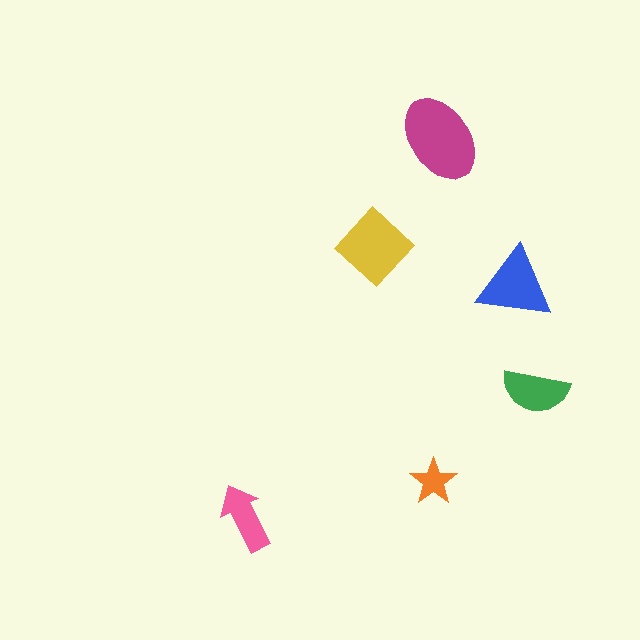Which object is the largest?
The magenta ellipse.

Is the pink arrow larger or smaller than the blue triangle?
Smaller.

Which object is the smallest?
The orange star.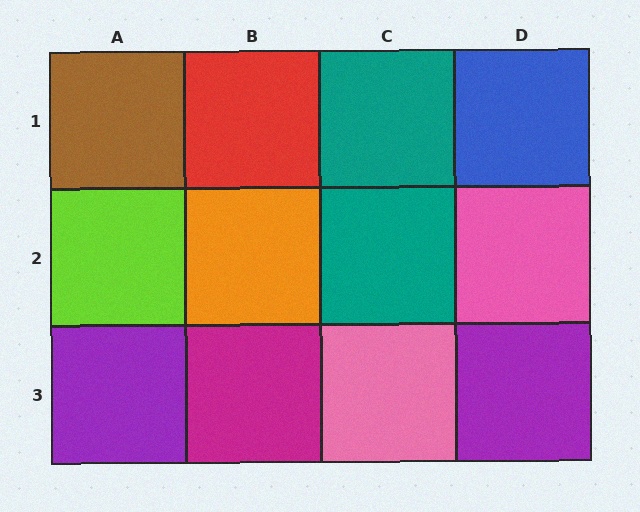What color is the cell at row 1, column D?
Blue.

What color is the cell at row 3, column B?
Magenta.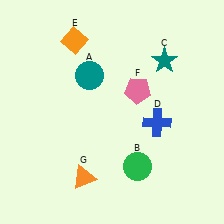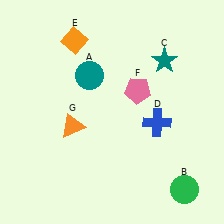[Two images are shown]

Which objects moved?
The objects that moved are: the green circle (B), the orange triangle (G).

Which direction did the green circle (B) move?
The green circle (B) moved right.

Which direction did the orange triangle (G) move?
The orange triangle (G) moved up.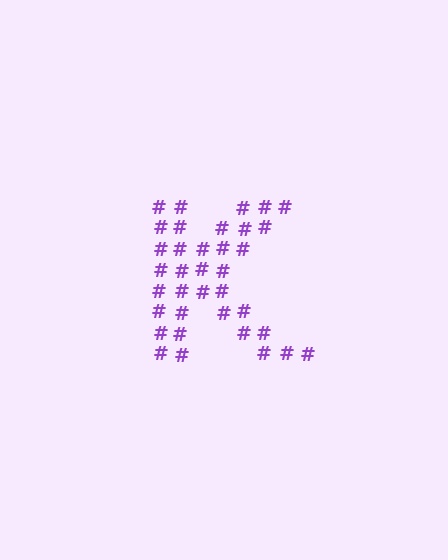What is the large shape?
The large shape is the letter K.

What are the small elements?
The small elements are hash symbols.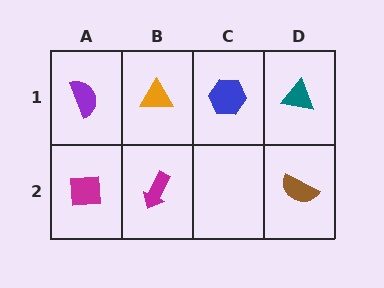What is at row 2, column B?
A magenta arrow.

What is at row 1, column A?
A purple semicircle.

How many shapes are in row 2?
3 shapes.